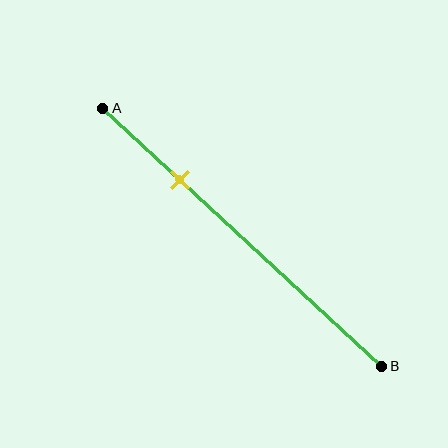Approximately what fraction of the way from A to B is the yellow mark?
The yellow mark is approximately 30% of the way from A to B.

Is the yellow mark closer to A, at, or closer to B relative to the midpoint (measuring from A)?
The yellow mark is closer to point A than the midpoint of segment AB.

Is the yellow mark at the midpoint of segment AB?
No, the mark is at about 30% from A, not at the 50% midpoint.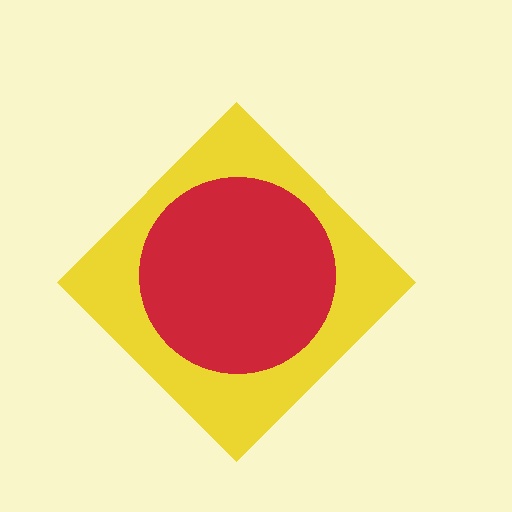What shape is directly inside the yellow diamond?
The red circle.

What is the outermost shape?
The yellow diamond.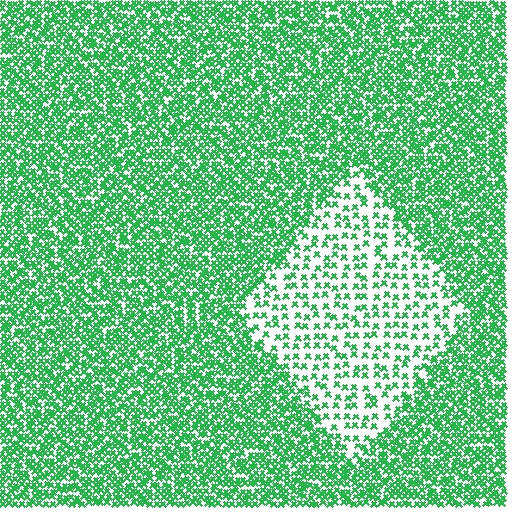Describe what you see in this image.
The image contains small green elements arranged at two different densities. A diamond-shaped region is visible where the elements are less densely packed than the surrounding area.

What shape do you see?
I see a diamond.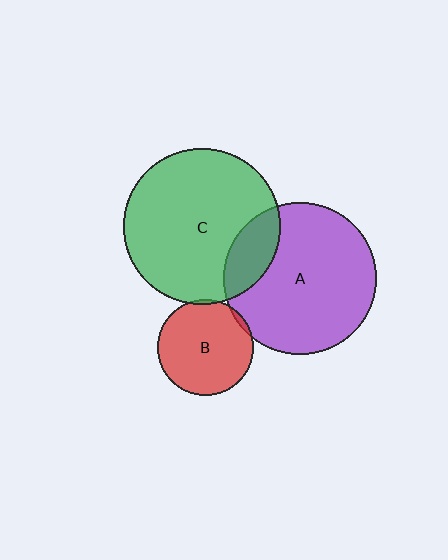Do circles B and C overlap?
Yes.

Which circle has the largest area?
Circle C (green).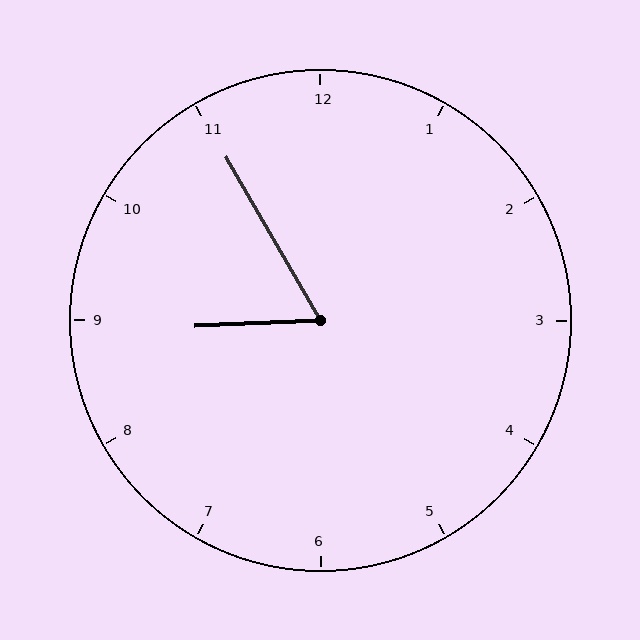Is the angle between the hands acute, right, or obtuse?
It is acute.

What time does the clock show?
8:55.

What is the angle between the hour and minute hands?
Approximately 62 degrees.